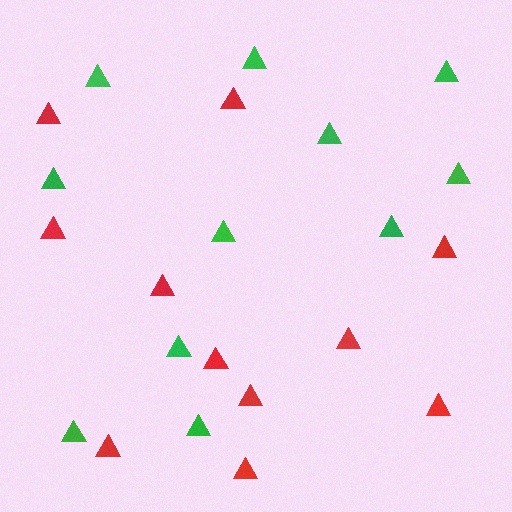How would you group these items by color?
There are 2 groups: one group of green triangles (11) and one group of red triangles (11).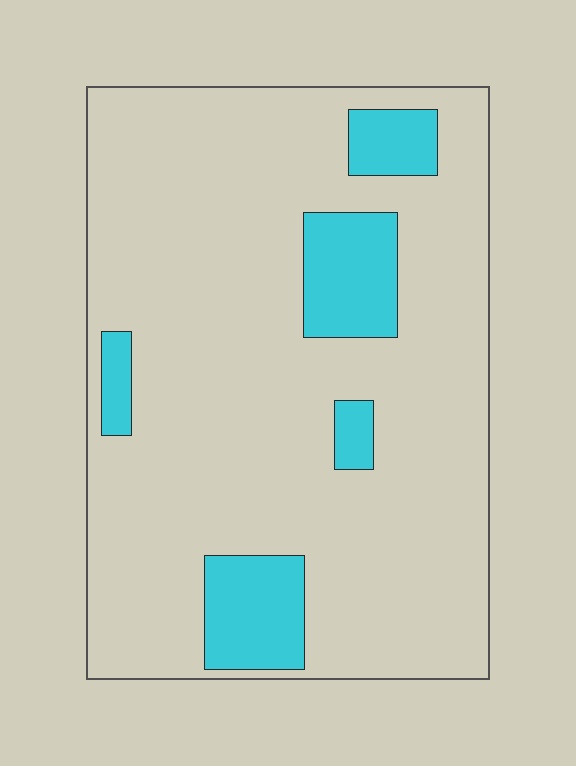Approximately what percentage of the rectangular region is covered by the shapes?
Approximately 15%.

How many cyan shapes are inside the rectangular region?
5.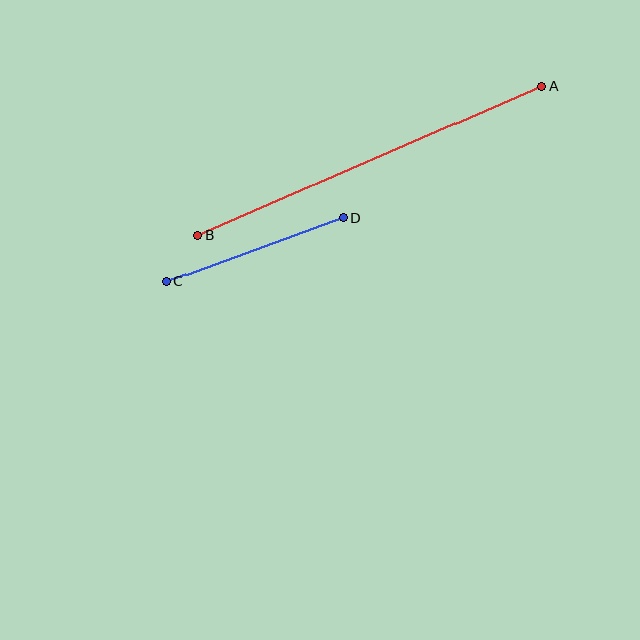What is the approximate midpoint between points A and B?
The midpoint is at approximately (370, 161) pixels.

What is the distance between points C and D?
The distance is approximately 188 pixels.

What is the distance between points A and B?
The distance is approximately 374 pixels.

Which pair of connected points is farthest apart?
Points A and B are farthest apart.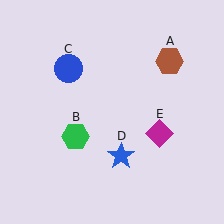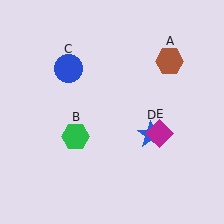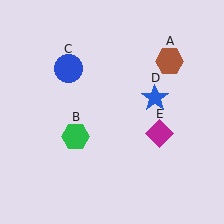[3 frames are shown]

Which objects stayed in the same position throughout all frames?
Brown hexagon (object A) and green hexagon (object B) and blue circle (object C) and magenta diamond (object E) remained stationary.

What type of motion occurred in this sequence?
The blue star (object D) rotated counterclockwise around the center of the scene.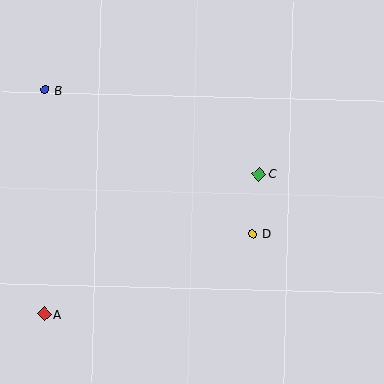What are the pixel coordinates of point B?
Point B is at (45, 90).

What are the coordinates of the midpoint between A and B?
The midpoint between A and B is at (45, 202).